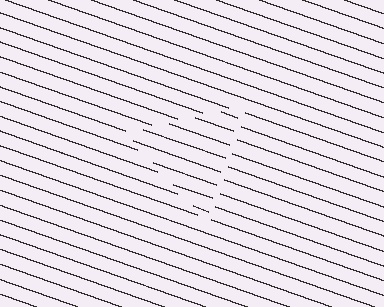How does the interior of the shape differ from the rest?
The interior of the shape contains the same grating, shifted by half a period — the contour is defined by the phase discontinuity where line-ends from the inner and outer gratings abut.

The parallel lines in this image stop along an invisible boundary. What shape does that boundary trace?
An illusory triangle. The interior of the shape contains the same grating, shifted by half a period — the contour is defined by the phase discontinuity where line-ends from the inner and outer gratings abut.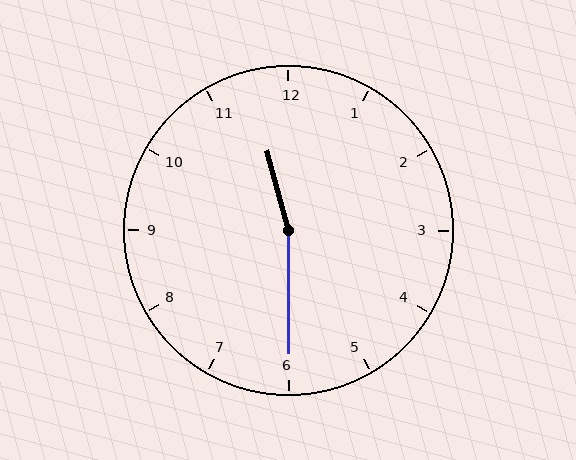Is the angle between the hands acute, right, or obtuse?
It is obtuse.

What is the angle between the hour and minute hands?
Approximately 165 degrees.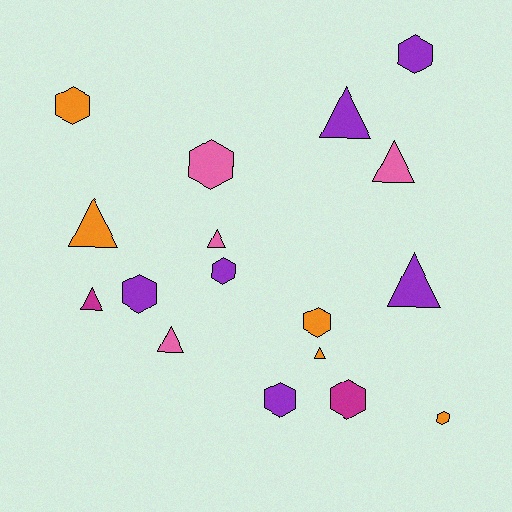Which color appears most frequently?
Purple, with 6 objects.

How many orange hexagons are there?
There are 3 orange hexagons.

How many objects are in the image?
There are 17 objects.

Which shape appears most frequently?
Hexagon, with 9 objects.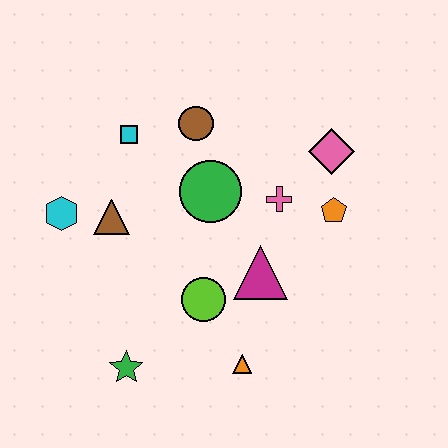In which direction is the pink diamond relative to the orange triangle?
The pink diamond is above the orange triangle.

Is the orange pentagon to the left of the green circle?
No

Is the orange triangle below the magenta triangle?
Yes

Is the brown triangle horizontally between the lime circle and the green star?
No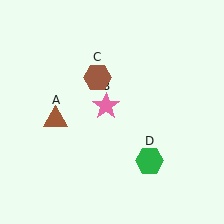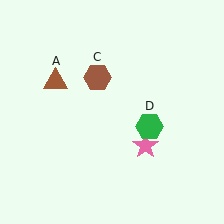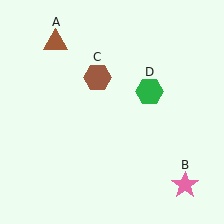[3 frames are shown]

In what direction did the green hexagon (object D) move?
The green hexagon (object D) moved up.